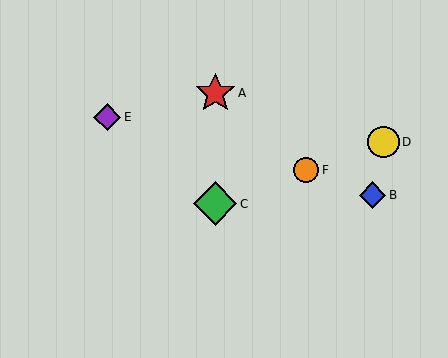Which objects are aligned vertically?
Objects A, C are aligned vertically.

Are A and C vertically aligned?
Yes, both are at x≈215.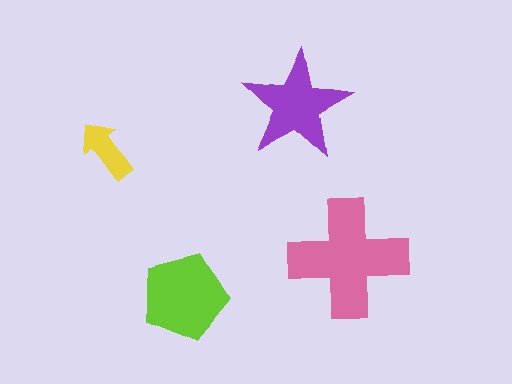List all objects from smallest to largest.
The yellow arrow, the purple star, the lime pentagon, the pink cross.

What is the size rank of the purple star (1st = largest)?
3rd.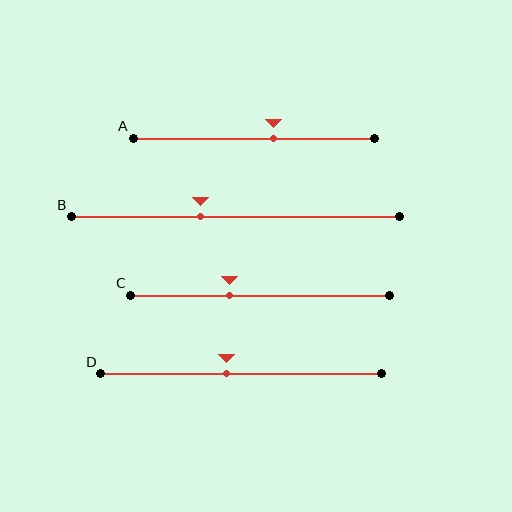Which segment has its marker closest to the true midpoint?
Segment D has its marker closest to the true midpoint.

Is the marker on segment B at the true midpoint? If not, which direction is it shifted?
No, the marker on segment B is shifted to the left by about 11% of the segment length.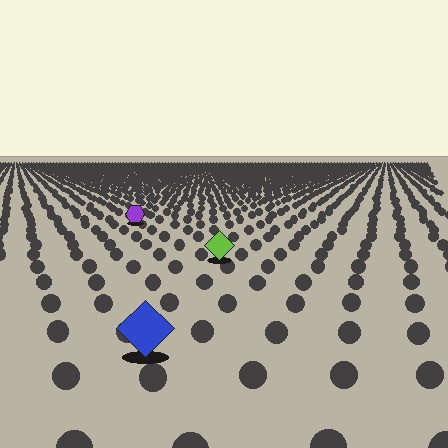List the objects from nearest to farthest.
From nearest to farthest: the blue diamond, the lime diamond, the purple hexagon.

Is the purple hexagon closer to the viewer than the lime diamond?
No. The lime diamond is closer — you can tell from the texture gradient: the ground texture is coarser near it.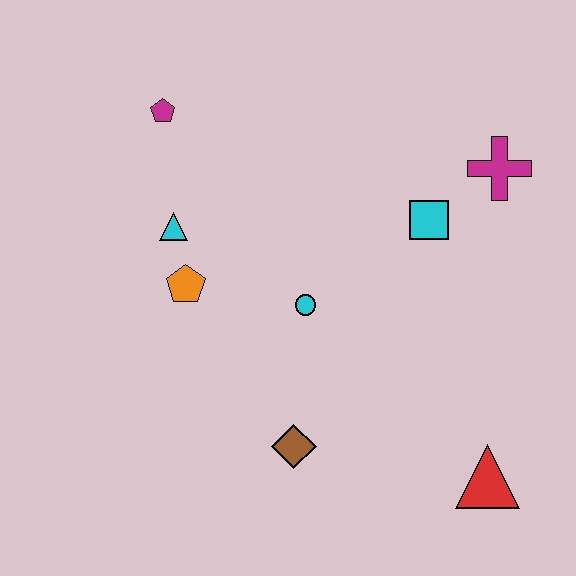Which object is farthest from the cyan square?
The magenta pentagon is farthest from the cyan square.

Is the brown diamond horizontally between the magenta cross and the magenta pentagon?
Yes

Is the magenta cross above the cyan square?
Yes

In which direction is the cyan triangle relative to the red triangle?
The cyan triangle is to the left of the red triangle.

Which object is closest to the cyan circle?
The orange pentagon is closest to the cyan circle.